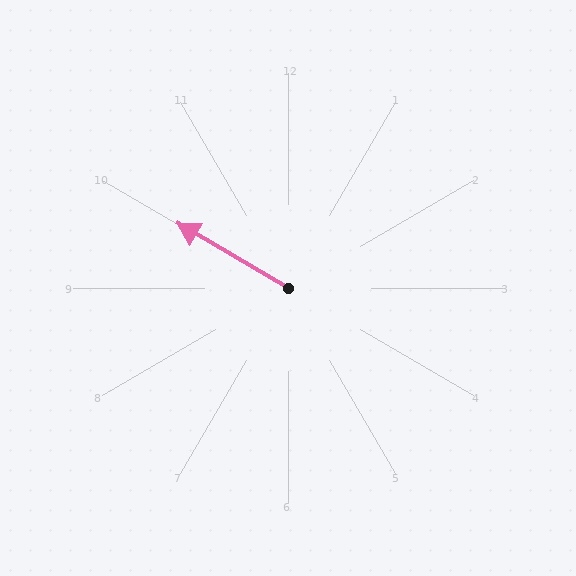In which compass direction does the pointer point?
Northwest.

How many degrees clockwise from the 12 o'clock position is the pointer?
Approximately 300 degrees.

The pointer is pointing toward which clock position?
Roughly 10 o'clock.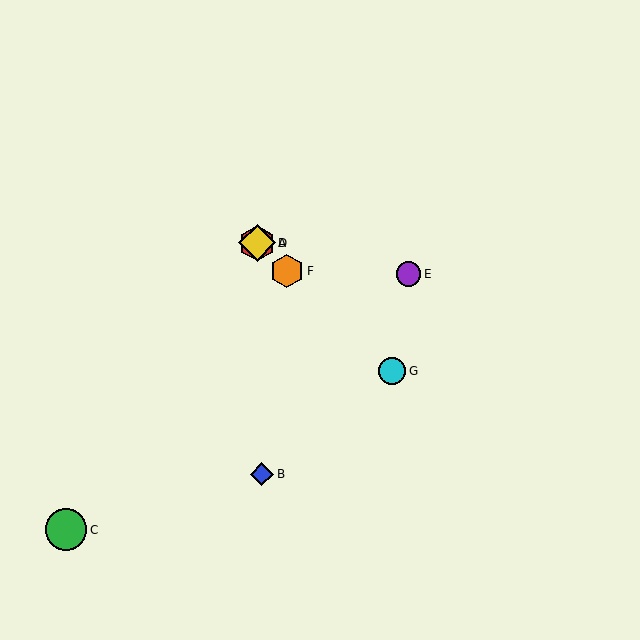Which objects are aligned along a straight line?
Objects A, D, F, G are aligned along a straight line.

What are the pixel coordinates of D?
Object D is at (257, 243).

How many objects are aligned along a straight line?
4 objects (A, D, F, G) are aligned along a straight line.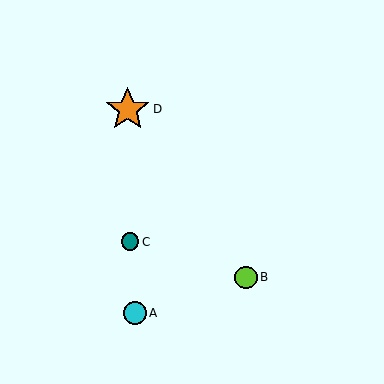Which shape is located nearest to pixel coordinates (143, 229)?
The teal circle (labeled C) at (130, 242) is nearest to that location.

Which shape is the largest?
The orange star (labeled D) is the largest.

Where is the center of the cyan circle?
The center of the cyan circle is at (135, 313).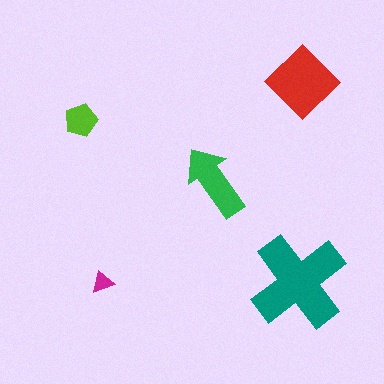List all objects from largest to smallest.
The teal cross, the red diamond, the green arrow, the lime pentagon, the magenta triangle.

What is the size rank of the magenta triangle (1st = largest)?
5th.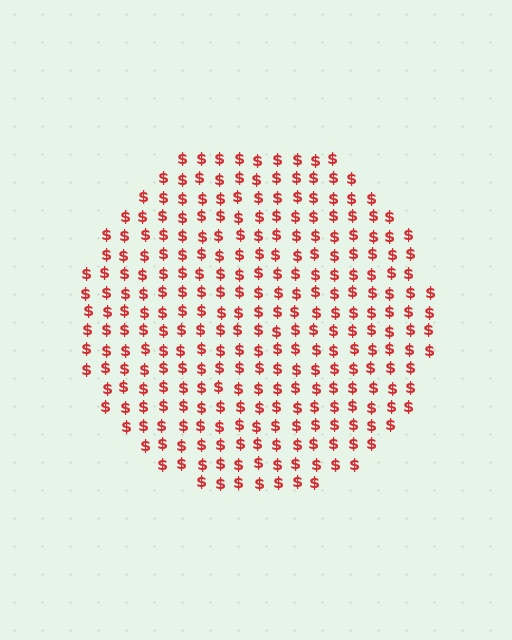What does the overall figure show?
The overall figure shows a circle.